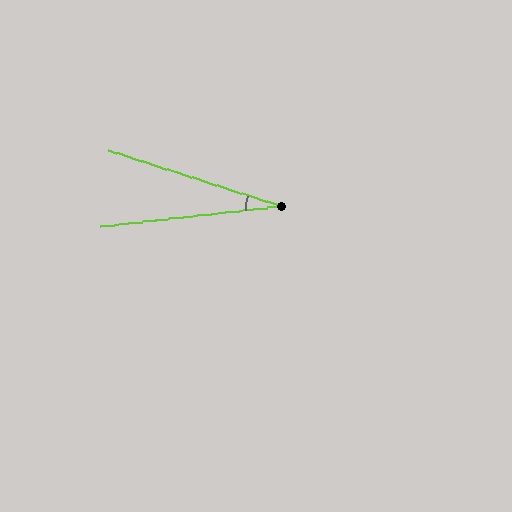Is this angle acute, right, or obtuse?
It is acute.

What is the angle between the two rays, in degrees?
Approximately 24 degrees.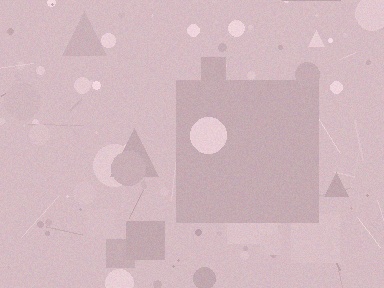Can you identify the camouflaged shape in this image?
The camouflaged shape is a square.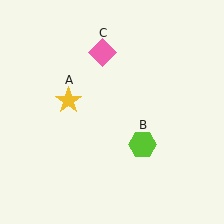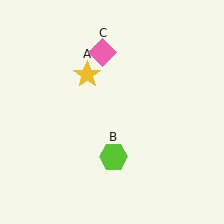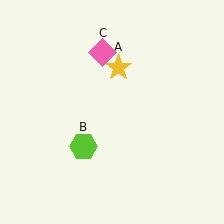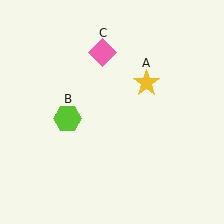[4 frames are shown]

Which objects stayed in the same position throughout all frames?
Pink diamond (object C) remained stationary.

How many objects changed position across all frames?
2 objects changed position: yellow star (object A), lime hexagon (object B).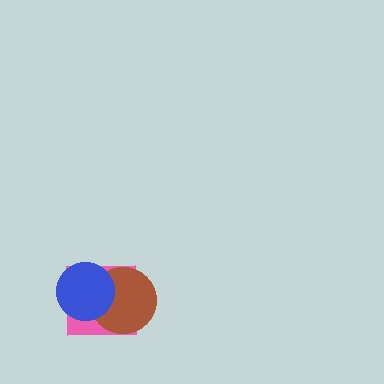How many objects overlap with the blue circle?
2 objects overlap with the blue circle.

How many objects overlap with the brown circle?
2 objects overlap with the brown circle.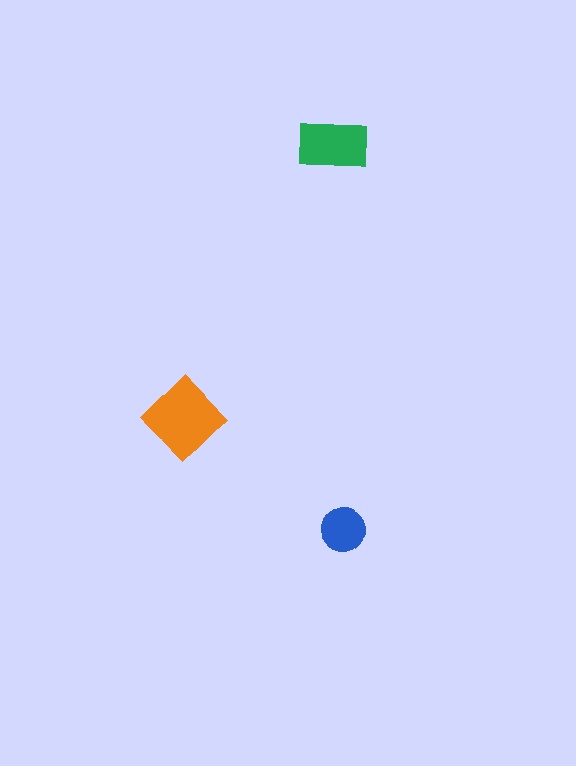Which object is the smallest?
The blue circle.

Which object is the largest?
The orange diamond.